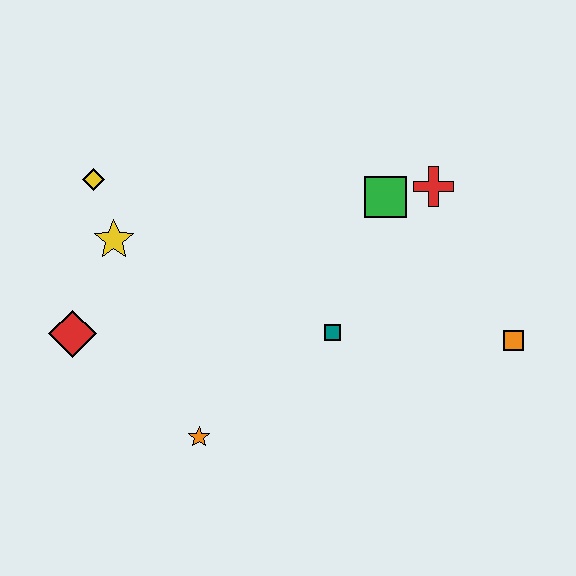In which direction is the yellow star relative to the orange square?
The yellow star is to the left of the orange square.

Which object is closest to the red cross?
The green square is closest to the red cross.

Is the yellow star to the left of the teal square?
Yes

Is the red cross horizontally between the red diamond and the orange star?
No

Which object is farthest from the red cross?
The red diamond is farthest from the red cross.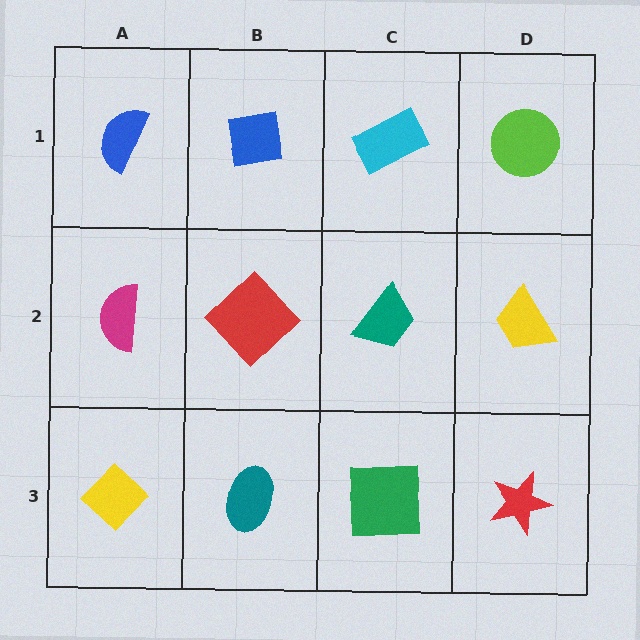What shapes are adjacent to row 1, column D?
A yellow trapezoid (row 2, column D), a cyan rectangle (row 1, column C).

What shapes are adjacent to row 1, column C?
A teal trapezoid (row 2, column C), a blue square (row 1, column B), a lime circle (row 1, column D).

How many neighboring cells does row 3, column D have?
2.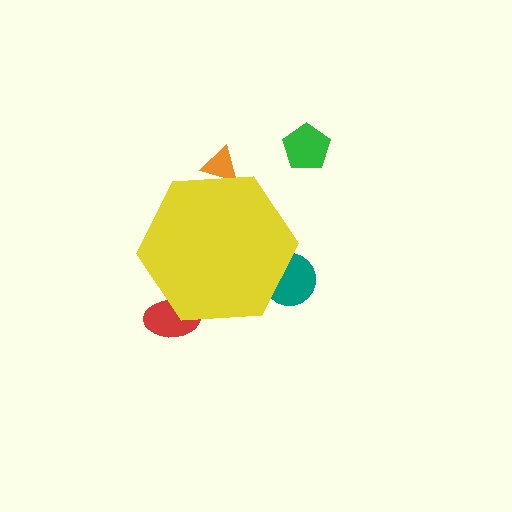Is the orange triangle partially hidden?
Yes, the orange triangle is partially hidden behind the yellow hexagon.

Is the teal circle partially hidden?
Yes, the teal circle is partially hidden behind the yellow hexagon.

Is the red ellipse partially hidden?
Yes, the red ellipse is partially hidden behind the yellow hexagon.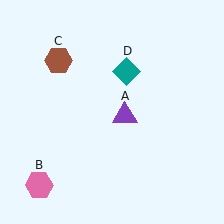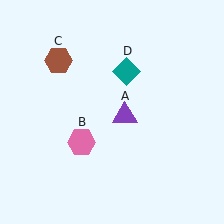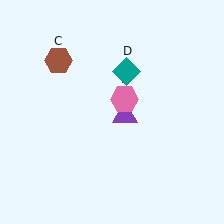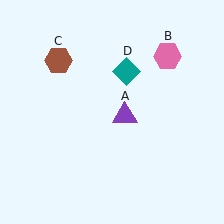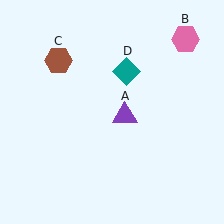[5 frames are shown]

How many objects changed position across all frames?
1 object changed position: pink hexagon (object B).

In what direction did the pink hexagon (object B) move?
The pink hexagon (object B) moved up and to the right.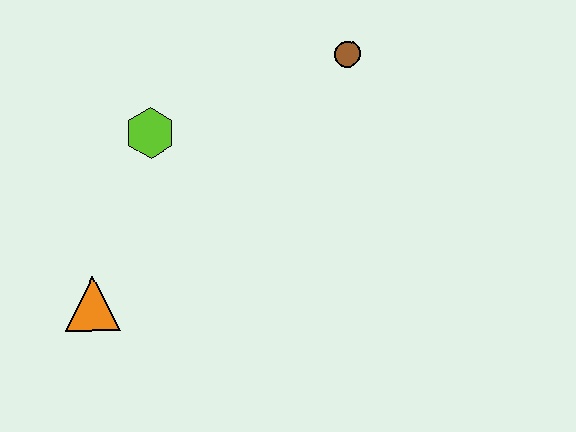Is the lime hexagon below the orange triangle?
No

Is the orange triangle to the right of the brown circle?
No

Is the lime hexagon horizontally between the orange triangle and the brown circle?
Yes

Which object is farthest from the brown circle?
The orange triangle is farthest from the brown circle.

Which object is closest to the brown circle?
The lime hexagon is closest to the brown circle.